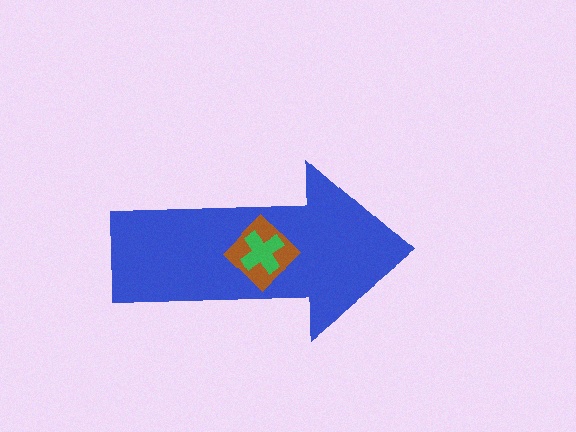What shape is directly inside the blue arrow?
The brown diamond.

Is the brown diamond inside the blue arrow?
Yes.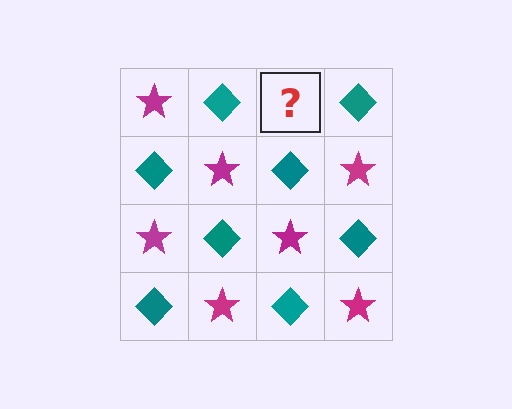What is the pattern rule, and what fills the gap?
The rule is that it alternates magenta star and teal diamond in a checkerboard pattern. The gap should be filled with a magenta star.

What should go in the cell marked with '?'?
The missing cell should contain a magenta star.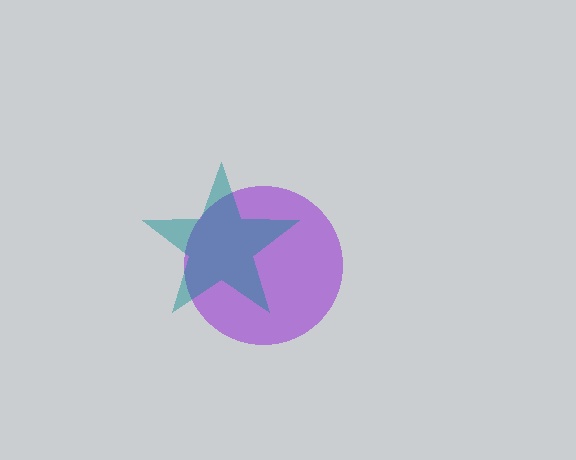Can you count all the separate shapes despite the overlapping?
Yes, there are 2 separate shapes.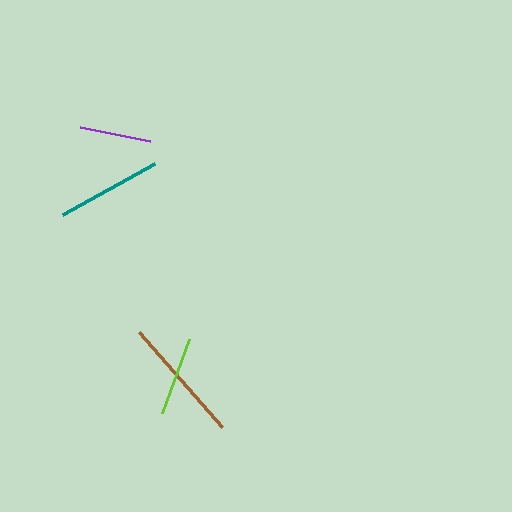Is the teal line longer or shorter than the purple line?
The teal line is longer than the purple line.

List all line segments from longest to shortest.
From longest to shortest: brown, teal, lime, purple.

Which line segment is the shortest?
The purple line is the shortest at approximately 72 pixels.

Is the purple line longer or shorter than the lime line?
The lime line is longer than the purple line.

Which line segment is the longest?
The brown line is the longest at approximately 125 pixels.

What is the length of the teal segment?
The teal segment is approximately 105 pixels long.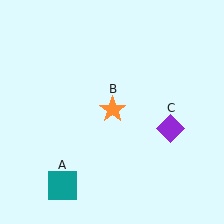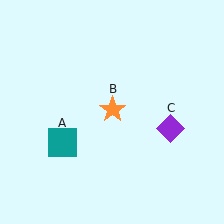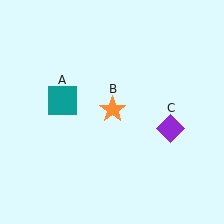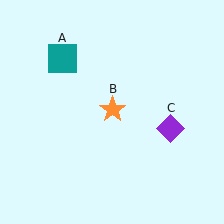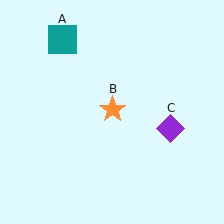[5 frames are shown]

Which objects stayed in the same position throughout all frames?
Orange star (object B) and purple diamond (object C) remained stationary.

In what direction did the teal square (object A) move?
The teal square (object A) moved up.